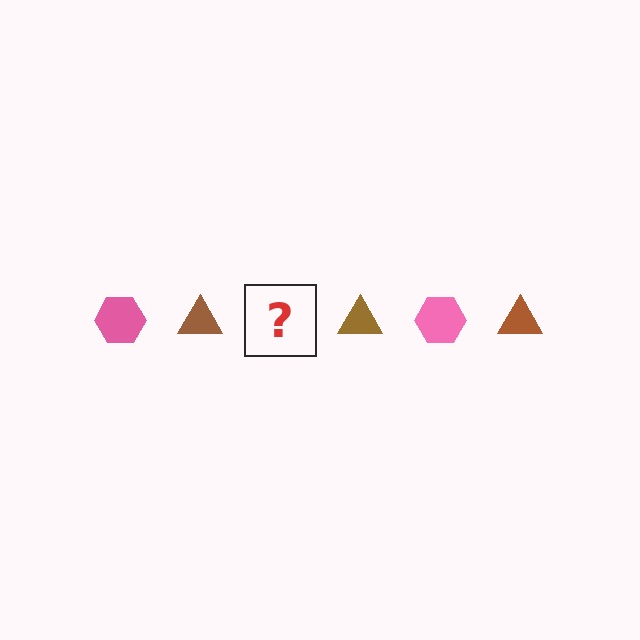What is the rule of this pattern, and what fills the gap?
The rule is that the pattern alternates between pink hexagon and brown triangle. The gap should be filled with a pink hexagon.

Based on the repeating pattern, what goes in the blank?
The blank should be a pink hexagon.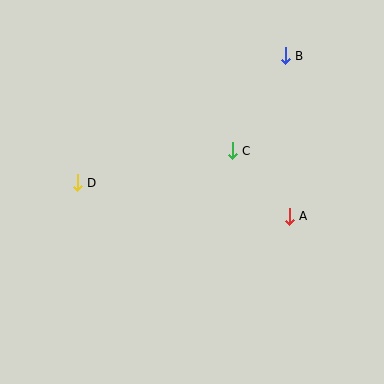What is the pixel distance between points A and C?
The distance between A and C is 87 pixels.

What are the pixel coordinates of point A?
Point A is at (289, 216).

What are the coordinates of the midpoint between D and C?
The midpoint between D and C is at (155, 167).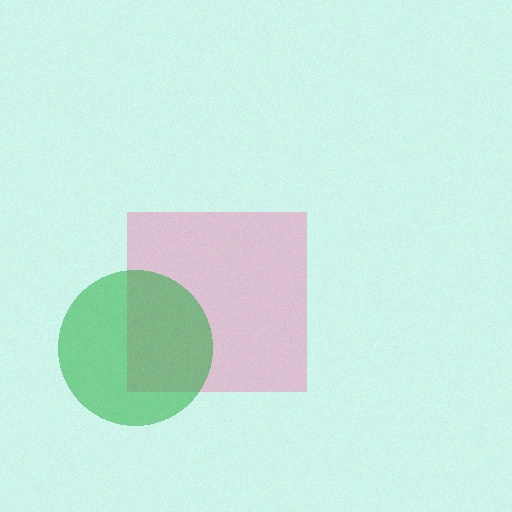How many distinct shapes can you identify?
There are 2 distinct shapes: a pink square, a green circle.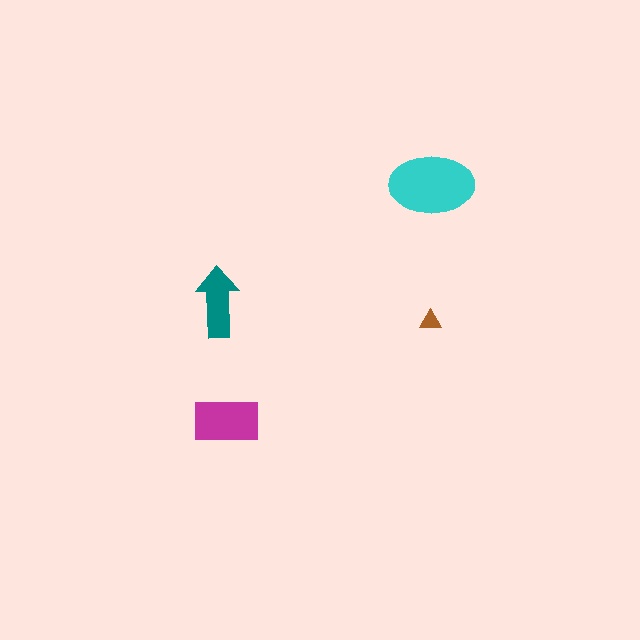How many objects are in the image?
There are 4 objects in the image.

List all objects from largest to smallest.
The cyan ellipse, the magenta rectangle, the teal arrow, the brown triangle.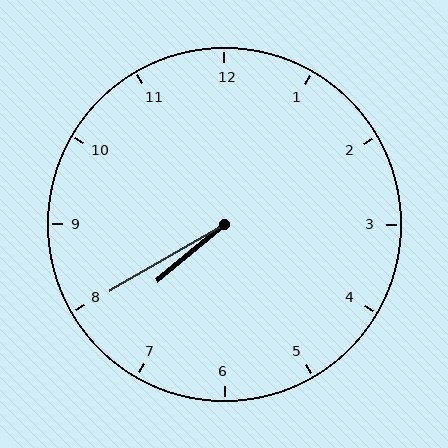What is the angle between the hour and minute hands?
Approximately 10 degrees.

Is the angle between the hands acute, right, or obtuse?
It is acute.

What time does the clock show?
7:40.